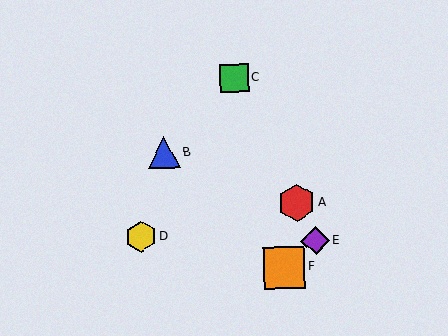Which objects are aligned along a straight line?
Objects A, C, E are aligned along a straight line.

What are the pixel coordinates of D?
Object D is at (141, 236).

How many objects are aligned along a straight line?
3 objects (A, C, E) are aligned along a straight line.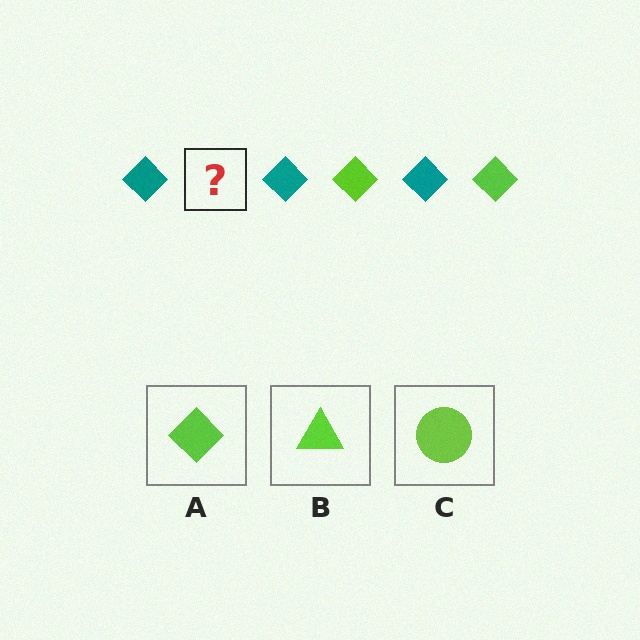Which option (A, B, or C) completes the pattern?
A.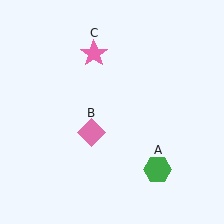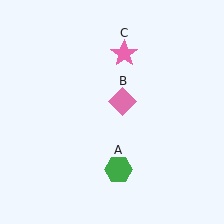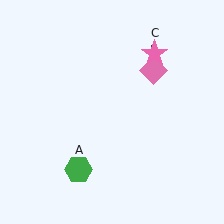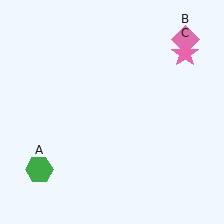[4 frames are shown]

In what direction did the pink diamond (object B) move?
The pink diamond (object B) moved up and to the right.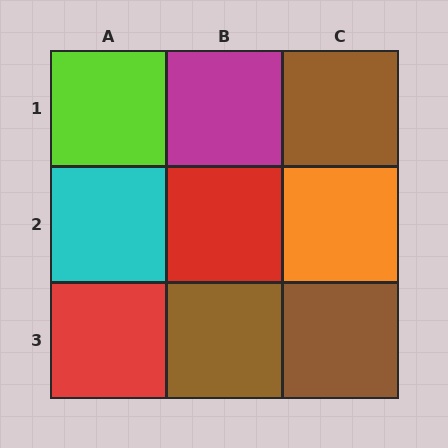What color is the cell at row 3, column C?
Brown.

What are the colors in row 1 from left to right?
Lime, magenta, brown.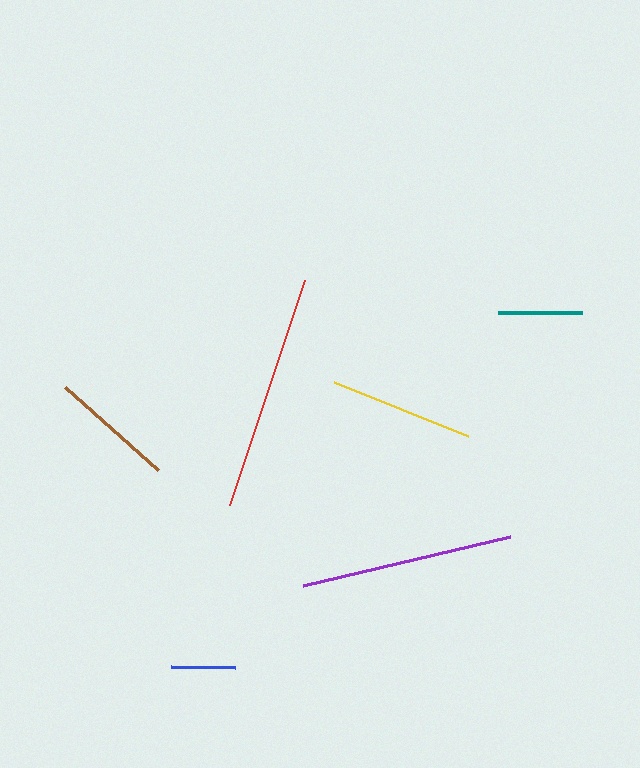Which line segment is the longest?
The red line is the longest at approximately 237 pixels.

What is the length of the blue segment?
The blue segment is approximately 64 pixels long.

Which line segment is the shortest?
The blue line is the shortest at approximately 64 pixels.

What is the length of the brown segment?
The brown segment is approximately 124 pixels long.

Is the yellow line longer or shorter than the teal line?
The yellow line is longer than the teal line.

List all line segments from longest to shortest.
From longest to shortest: red, purple, yellow, brown, teal, blue.